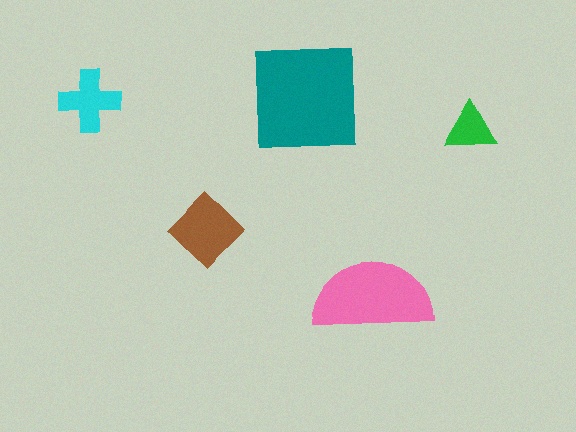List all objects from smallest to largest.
The green triangle, the cyan cross, the brown diamond, the pink semicircle, the teal square.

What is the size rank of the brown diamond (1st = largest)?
3rd.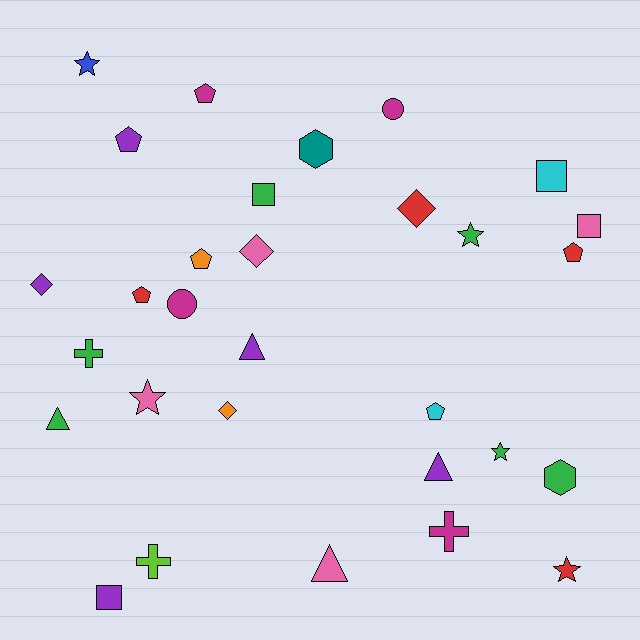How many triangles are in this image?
There are 4 triangles.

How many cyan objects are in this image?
There are 2 cyan objects.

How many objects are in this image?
There are 30 objects.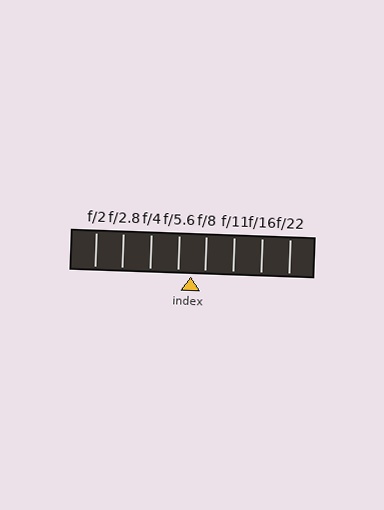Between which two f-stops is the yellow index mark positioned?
The index mark is between f/5.6 and f/8.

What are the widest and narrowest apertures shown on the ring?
The widest aperture shown is f/2 and the narrowest is f/22.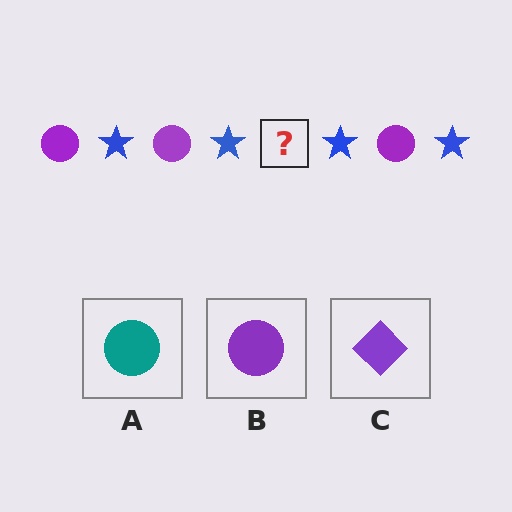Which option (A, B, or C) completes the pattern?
B.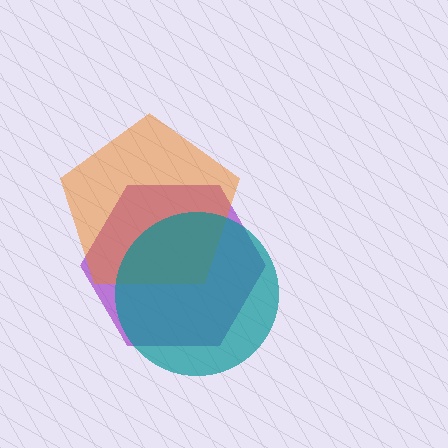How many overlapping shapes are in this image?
There are 3 overlapping shapes in the image.